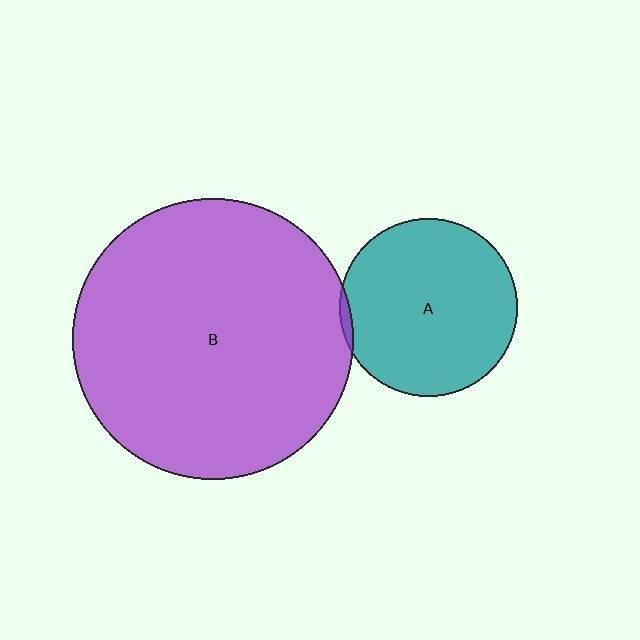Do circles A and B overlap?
Yes.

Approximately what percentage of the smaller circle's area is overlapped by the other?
Approximately 5%.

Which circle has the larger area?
Circle B (purple).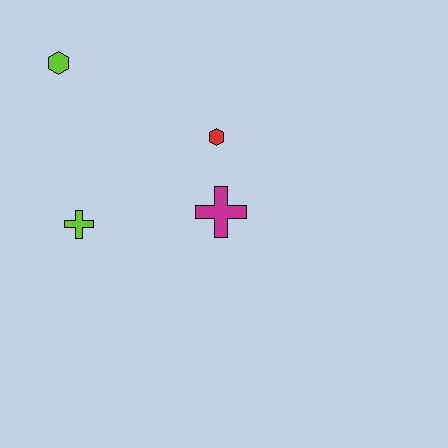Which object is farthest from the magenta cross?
The lime hexagon is farthest from the magenta cross.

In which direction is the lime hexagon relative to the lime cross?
The lime hexagon is above the lime cross.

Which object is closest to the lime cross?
The magenta cross is closest to the lime cross.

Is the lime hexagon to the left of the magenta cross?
Yes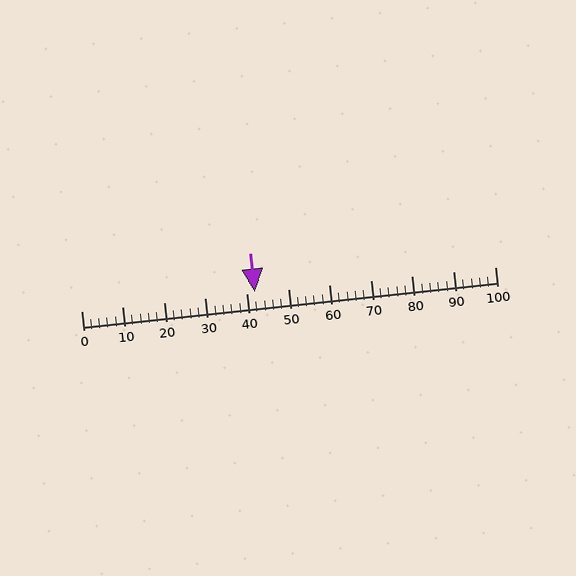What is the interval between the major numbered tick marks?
The major tick marks are spaced 10 units apart.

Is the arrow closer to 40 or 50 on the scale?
The arrow is closer to 40.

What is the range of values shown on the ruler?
The ruler shows values from 0 to 100.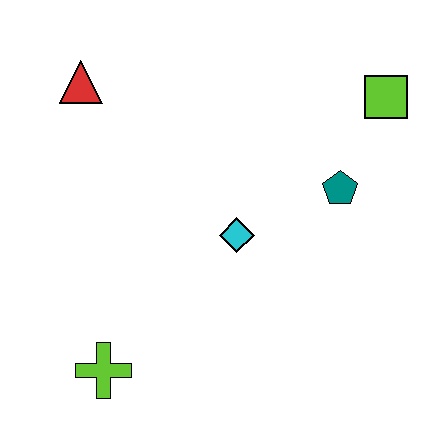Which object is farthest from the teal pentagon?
The lime cross is farthest from the teal pentagon.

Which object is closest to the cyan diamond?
The teal pentagon is closest to the cyan diamond.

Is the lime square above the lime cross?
Yes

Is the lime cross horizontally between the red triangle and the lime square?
Yes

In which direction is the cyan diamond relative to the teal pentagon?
The cyan diamond is to the left of the teal pentagon.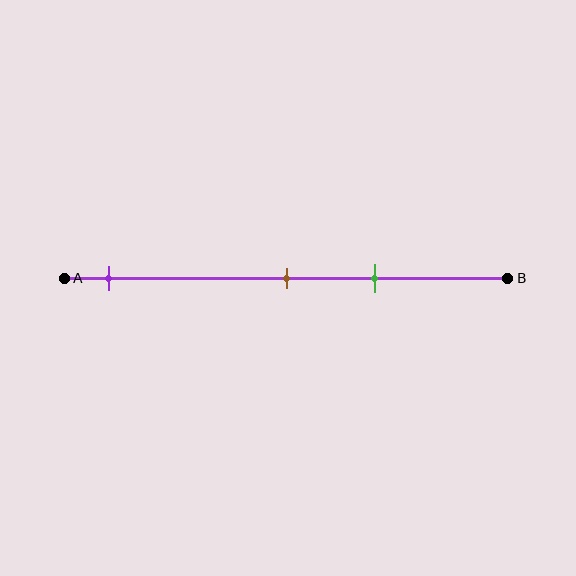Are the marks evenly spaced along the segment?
No, the marks are not evenly spaced.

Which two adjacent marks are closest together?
The brown and green marks are the closest adjacent pair.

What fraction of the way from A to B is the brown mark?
The brown mark is approximately 50% (0.5) of the way from A to B.